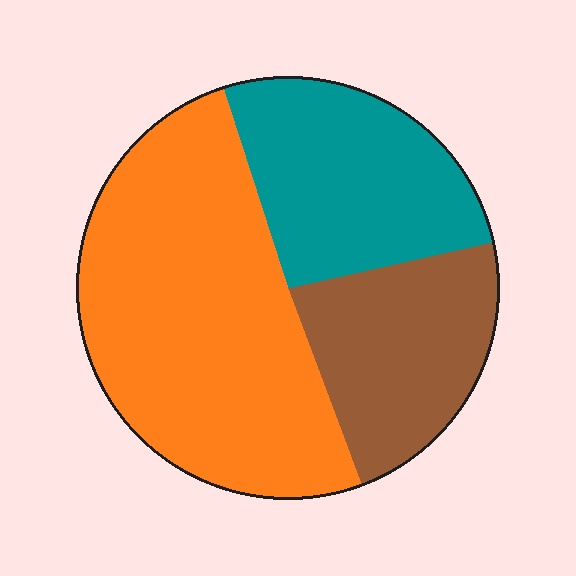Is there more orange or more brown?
Orange.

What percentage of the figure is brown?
Brown covers roughly 25% of the figure.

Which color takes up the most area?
Orange, at roughly 50%.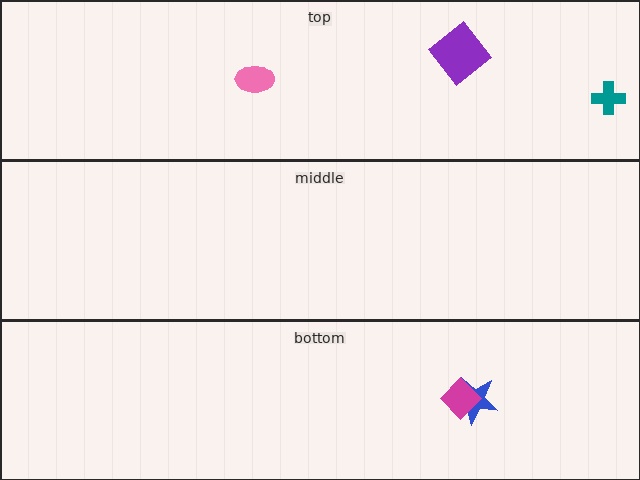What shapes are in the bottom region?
The blue star, the magenta diamond.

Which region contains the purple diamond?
The top region.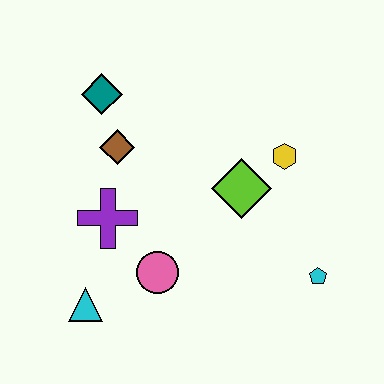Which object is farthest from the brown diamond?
The cyan pentagon is farthest from the brown diamond.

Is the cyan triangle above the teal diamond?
No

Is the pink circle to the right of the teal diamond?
Yes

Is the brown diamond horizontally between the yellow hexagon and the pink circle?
No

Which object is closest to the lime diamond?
The yellow hexagon is closest to the lime diamond.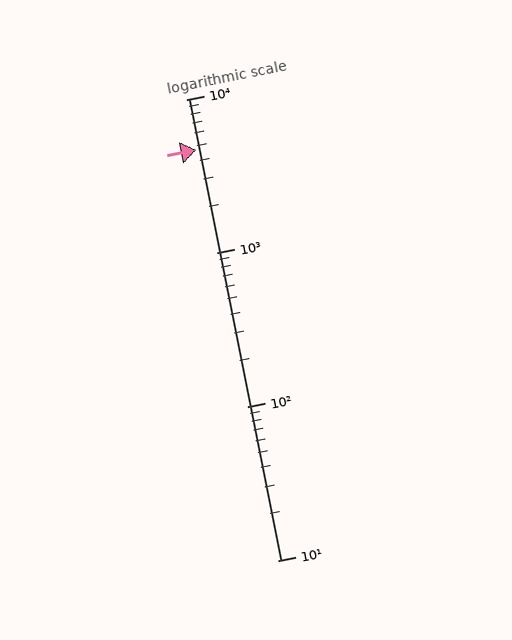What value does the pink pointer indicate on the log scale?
The pointer indicates approximately 4700.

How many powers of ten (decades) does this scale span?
The scale spans 3 decades, from 10 to 10000.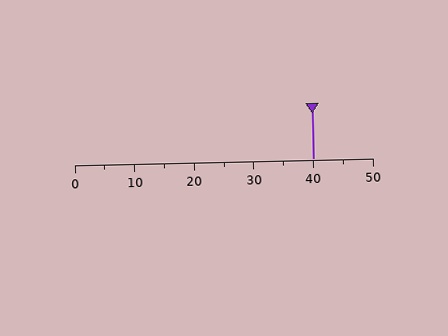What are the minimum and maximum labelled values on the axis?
The axis runs from 0 to 50.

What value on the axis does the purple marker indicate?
The marker indicates approximately 40.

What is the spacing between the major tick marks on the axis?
The major ticks are spaced 10 apart.